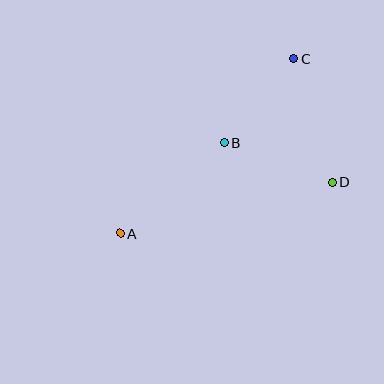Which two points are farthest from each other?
Points A and C are farthest from each other.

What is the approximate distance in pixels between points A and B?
The distance between A and B is approximately 138 pixels.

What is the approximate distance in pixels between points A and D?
The distance between A and D is approximately 218 pixels.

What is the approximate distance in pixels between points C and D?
The distance between C and D is approximately 130 pixels.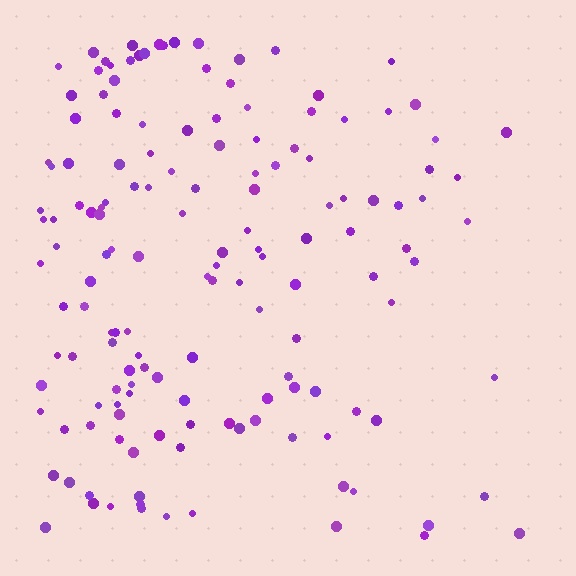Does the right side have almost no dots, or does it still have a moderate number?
Still a moderate number, just noticeably fewer than the left.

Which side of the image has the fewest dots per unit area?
The right.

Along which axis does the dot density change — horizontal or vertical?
Horizontal.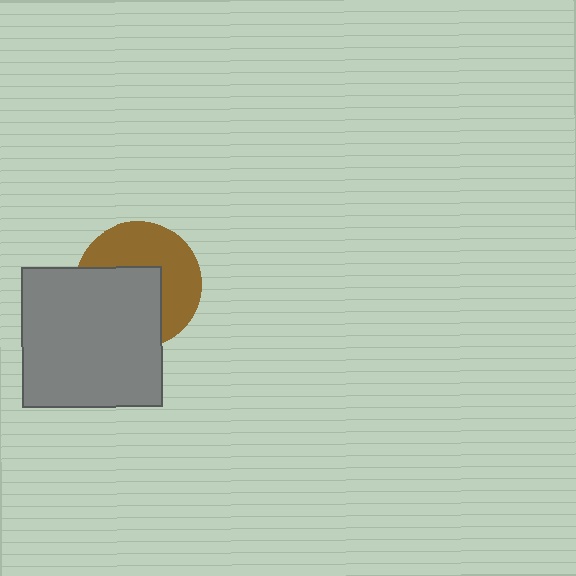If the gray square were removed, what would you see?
You would see the complete brown circle.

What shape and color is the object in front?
The object in front is a gray square.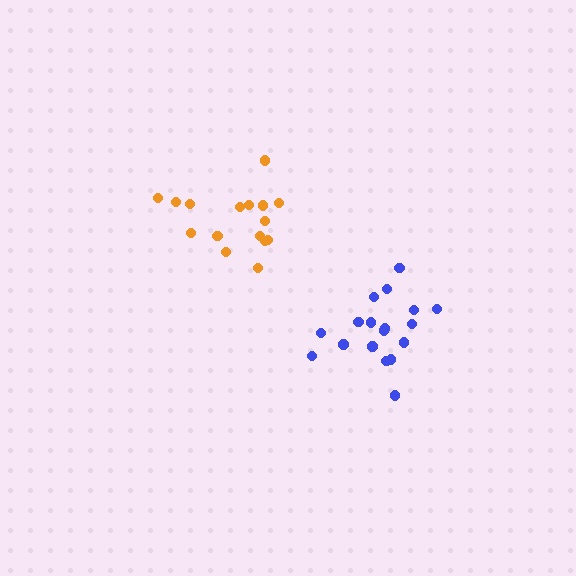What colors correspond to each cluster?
The clusters are colored: orange, blue.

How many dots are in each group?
Group 1: 16 dots, Group 2: 18 dots (34 total).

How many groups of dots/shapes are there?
There are 2 groups.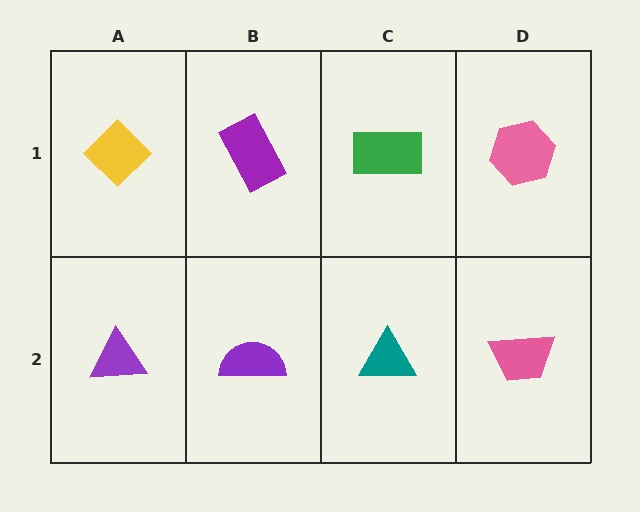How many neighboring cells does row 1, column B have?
3.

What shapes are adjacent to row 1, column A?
A purple triangle (row 2, column A), a purple rectangle (row 1, column B).